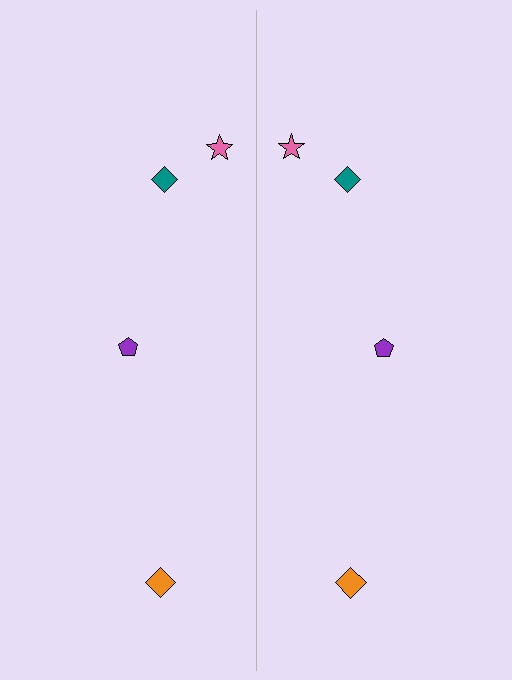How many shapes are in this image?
There are 8 shapes in this image.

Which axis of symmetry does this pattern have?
The pattern has a vertical axis of symmetry running through the center of the image.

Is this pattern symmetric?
Yes, this pattern has bilateral (reflection) symmetry.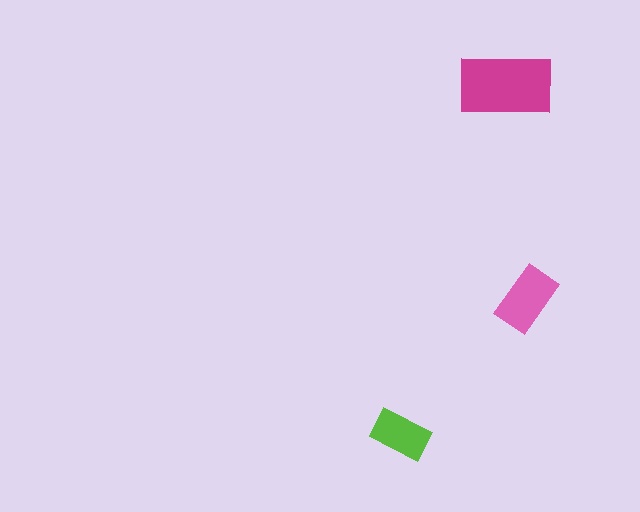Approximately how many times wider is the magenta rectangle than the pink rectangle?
About 1.5 times wider.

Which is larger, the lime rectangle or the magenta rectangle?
The magenta one.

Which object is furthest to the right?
The pink rectangle is rightmost.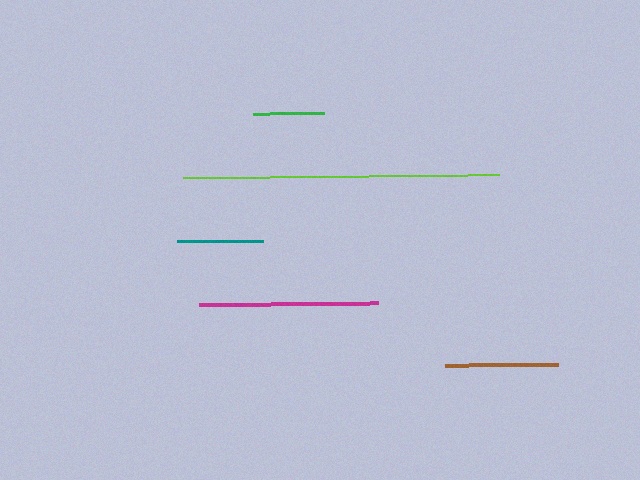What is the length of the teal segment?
The teal segment is approximately 86 pixels long.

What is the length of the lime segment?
The lime segment is approximately 317 pixels long.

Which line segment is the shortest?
The green line is the shortest at approximately 71 pixels.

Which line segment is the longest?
The lime line is the longest at approximately 317 pixels.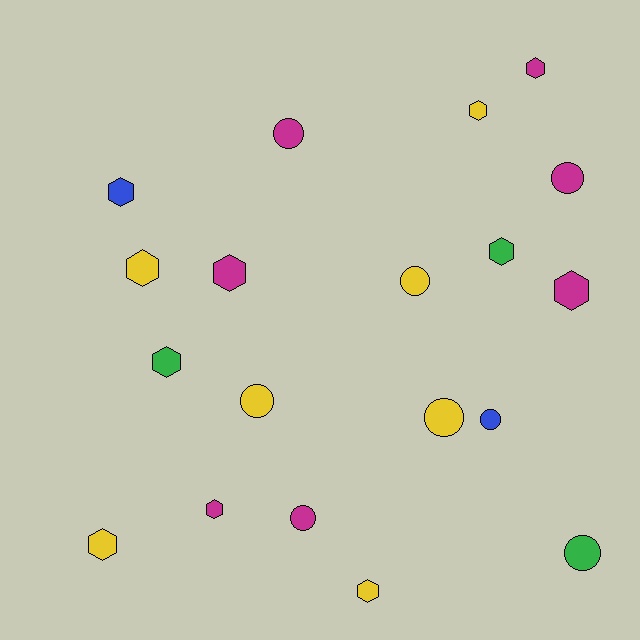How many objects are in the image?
There are 19 objects.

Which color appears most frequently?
Yellow, with 7 objects.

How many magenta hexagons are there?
There are 4 magenta hexagons.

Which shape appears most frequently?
Hexagon, with 11 objects.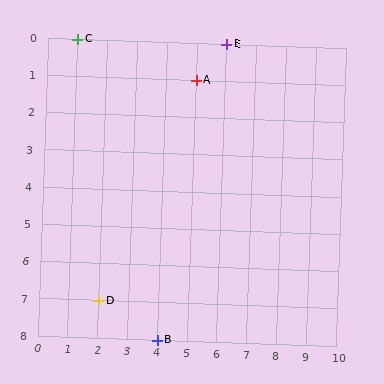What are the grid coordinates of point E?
Point E is at grid coordinates (6, 0).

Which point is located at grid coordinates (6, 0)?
Point E is at (6, 0).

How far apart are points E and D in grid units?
Points E and D are 4 columns and 7 rows apart (about 8.1 grid units diagonally).